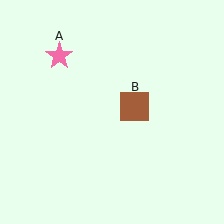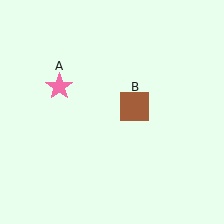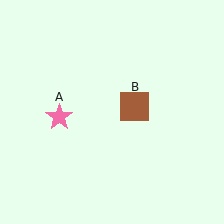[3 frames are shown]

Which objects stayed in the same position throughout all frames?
Brown square (object B) remained stationary.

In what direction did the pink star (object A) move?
The pink star (object A) moved down.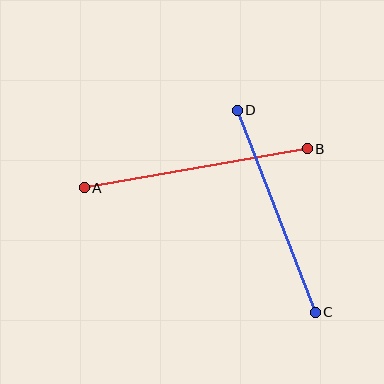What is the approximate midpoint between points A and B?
The midpoint is at approximately (196, 168) pixels.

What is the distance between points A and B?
The distance is approximately 227 pixels.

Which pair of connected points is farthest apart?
Points A and B are farthest apart.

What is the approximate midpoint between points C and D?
The midpoint is at approximately (276, 211) pixels.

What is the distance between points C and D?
The distance is approximately 217 pixels.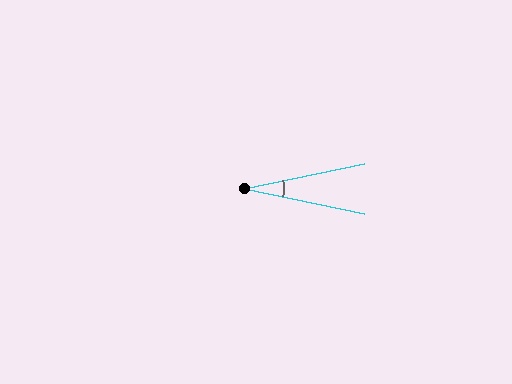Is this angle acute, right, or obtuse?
It is acute.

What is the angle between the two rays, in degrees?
Approximately 24 degrees.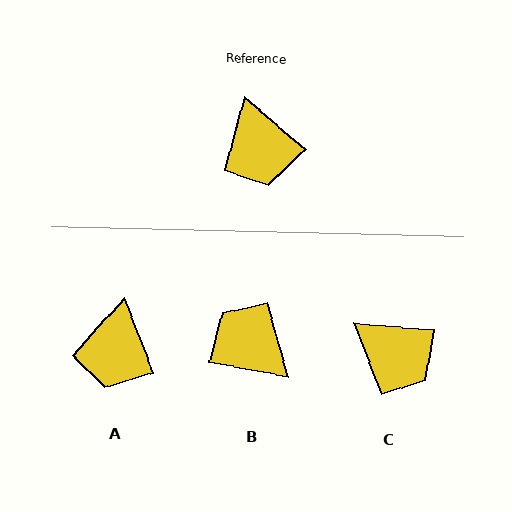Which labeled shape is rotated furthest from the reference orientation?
B, about 149 degrees away.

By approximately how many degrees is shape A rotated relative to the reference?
Approximately 28 degrees clockwise.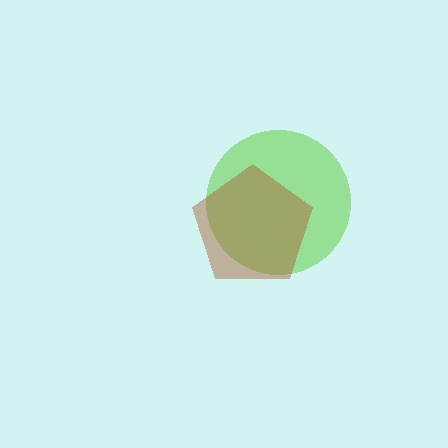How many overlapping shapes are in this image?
There are 2 overlapping shapes in the image.